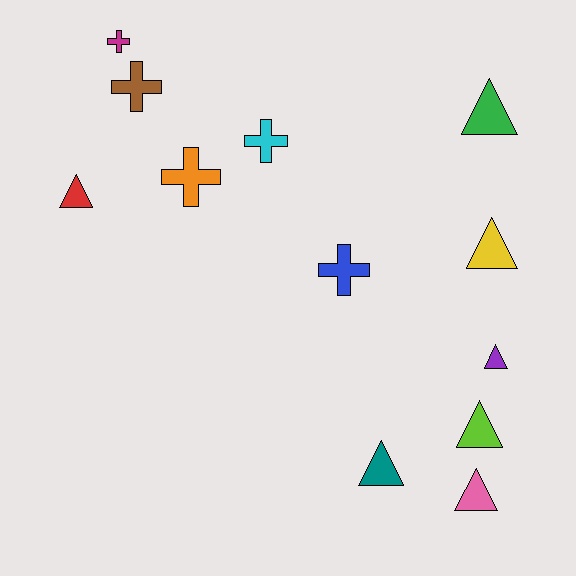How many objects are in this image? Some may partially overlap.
There are 12 objects.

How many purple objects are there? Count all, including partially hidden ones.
There is 1 purple object.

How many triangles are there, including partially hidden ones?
There are 7 triangles.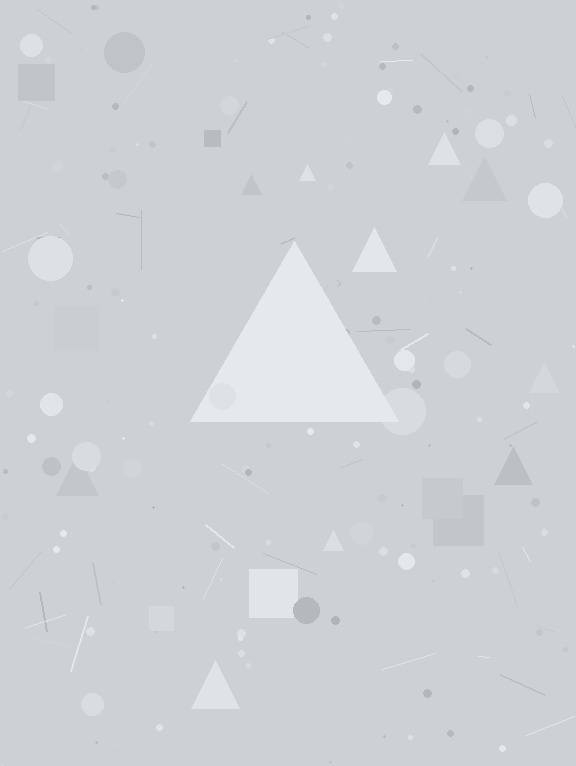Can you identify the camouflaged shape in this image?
The camouflaged shape is a triangle.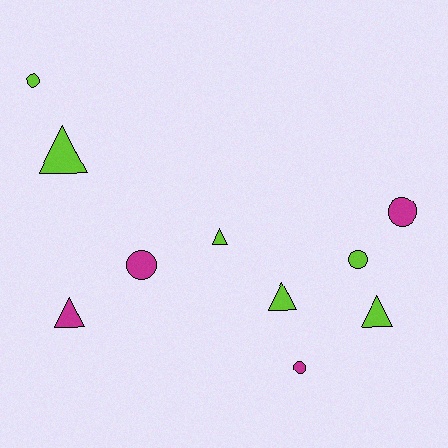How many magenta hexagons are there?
There are no magenta hexagons.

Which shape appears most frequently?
Circle, with 5 objects.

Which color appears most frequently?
Lime, with 6 objects.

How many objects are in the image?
There are 10 objects.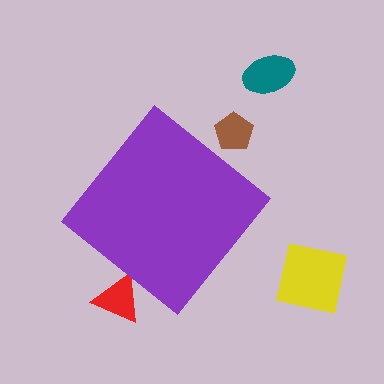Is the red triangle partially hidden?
Yes, the red triangle is partially hidden behind the purple diamond.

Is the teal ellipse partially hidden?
No, the teal ellipse is fully visible.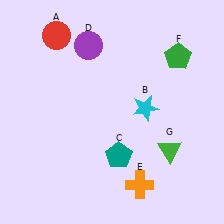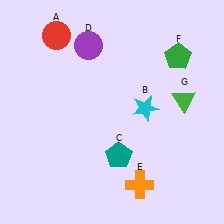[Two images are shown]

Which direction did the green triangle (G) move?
The green triangle (G) moved up.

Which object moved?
The green triangle (G) moved up.